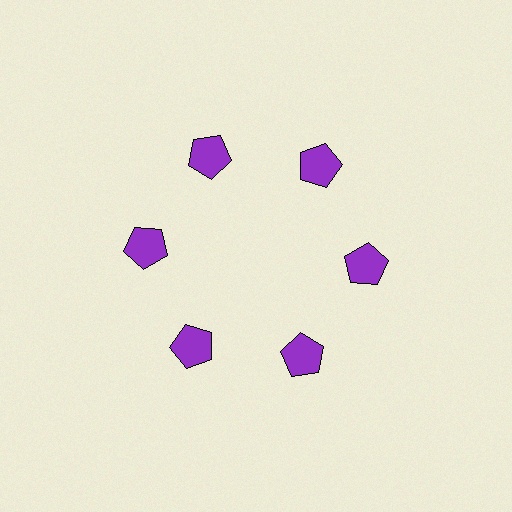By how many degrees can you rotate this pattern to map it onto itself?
The pattern maps onto itself every 60 degrees of rotation.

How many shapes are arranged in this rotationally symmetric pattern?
There are 6 shapes, arranged in 6 groups of 1.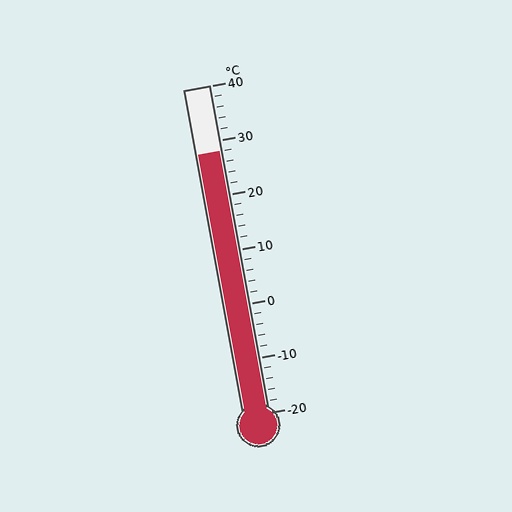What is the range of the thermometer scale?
The thermometer scale ranges from -20°C to 40°C.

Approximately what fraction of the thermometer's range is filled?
The thermometer is filled to approximately 80% of its range.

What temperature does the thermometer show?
The thermometer shows approximately 28°C.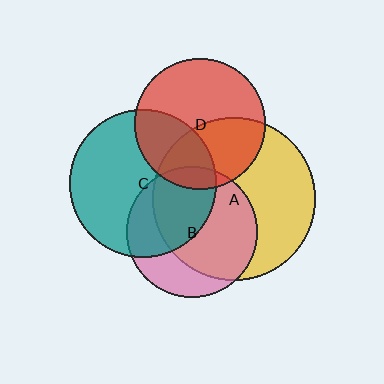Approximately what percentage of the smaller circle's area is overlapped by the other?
Approximately 10%.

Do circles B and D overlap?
Yes.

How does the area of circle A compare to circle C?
Approximately 1.2 times.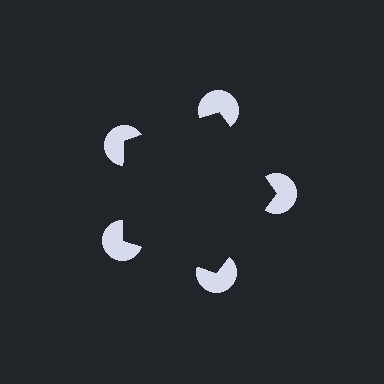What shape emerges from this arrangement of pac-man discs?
An illusory pentagon — its edges are inferred from the aligned wedge cuts in the pac-man discs, not physically drawn.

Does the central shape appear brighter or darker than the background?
It typically appears slightly darker than the background, even though no actual brightness change is drawn.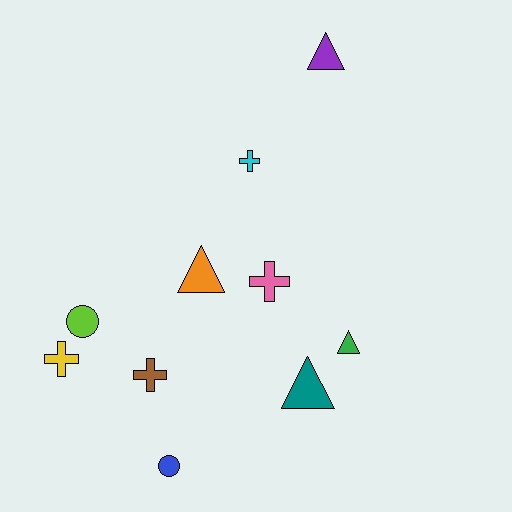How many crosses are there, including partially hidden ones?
There are 4 crosses.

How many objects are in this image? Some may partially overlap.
There are 10 objects.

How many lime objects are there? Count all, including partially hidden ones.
There is 1 lime object.